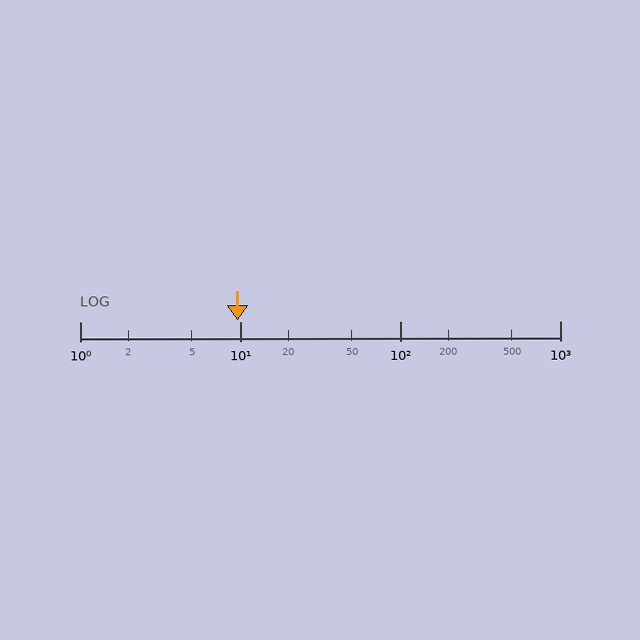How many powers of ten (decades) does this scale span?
The scale spans 3 decades, from 1 to 1000.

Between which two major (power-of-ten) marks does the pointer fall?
The pointer is between 1 and 10.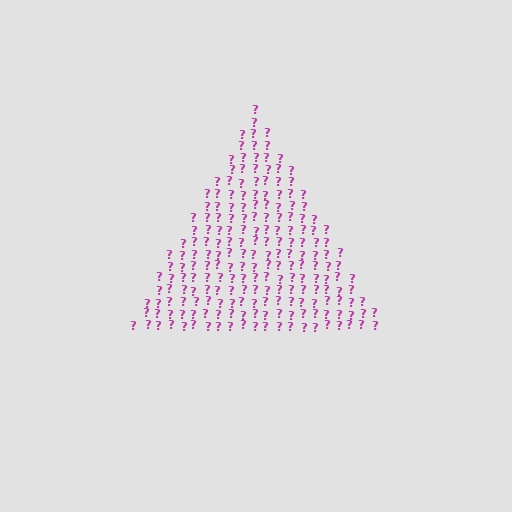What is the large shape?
The large shape is a triangle.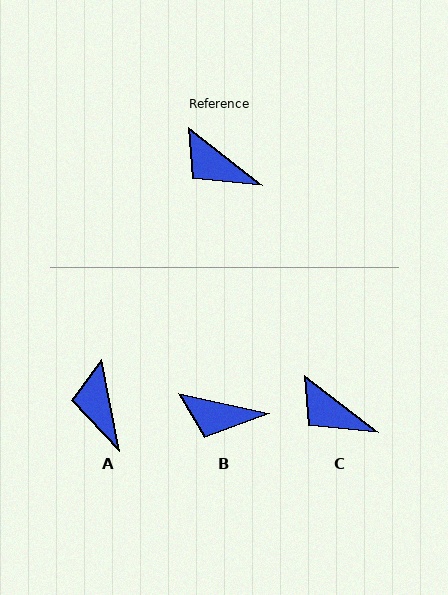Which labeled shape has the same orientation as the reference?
C.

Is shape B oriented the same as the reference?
No, it is off by about 26 degrees.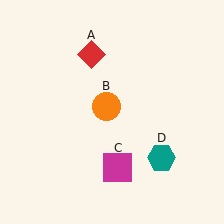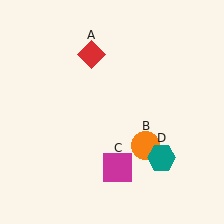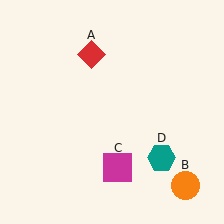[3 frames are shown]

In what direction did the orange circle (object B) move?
The orange circle (object B) moved down and to the right.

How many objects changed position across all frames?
1 object changed position: orange circle (object B).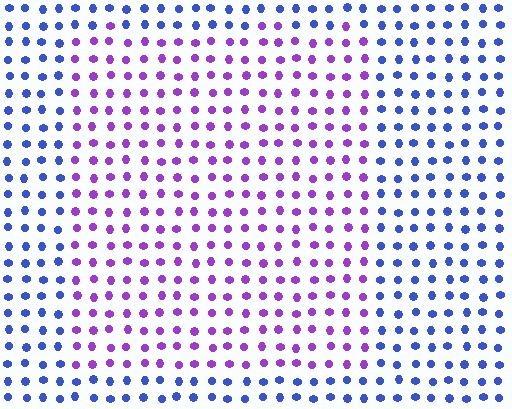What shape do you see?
I see a rectangle.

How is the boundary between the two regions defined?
The boundary is defined purely by a slight shift in hue (about 50 degrees). Spacing, size, and orientation are identical on both sides.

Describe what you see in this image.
The image is filled with small blue elements in a uniform arrangement. A rectangle-shaped region is visible where the elements are tinted to a slightly different hue, forming a subtle color boundary.